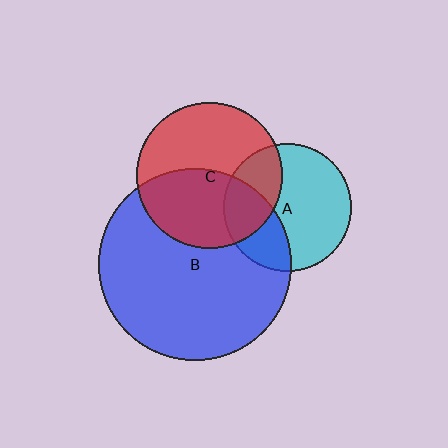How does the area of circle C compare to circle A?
Approximately 1.3 times.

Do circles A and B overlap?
Yes.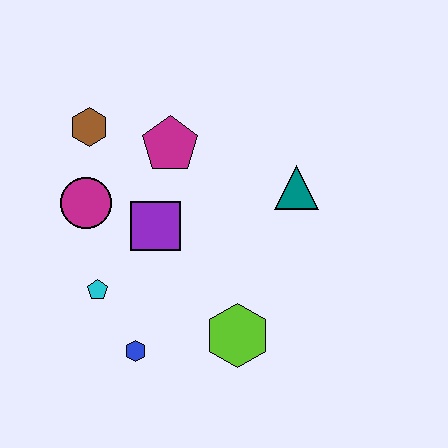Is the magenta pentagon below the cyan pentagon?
No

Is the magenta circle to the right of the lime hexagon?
No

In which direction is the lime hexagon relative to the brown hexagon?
The lime hexagon is below the brown hexagon.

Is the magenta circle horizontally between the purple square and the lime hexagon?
No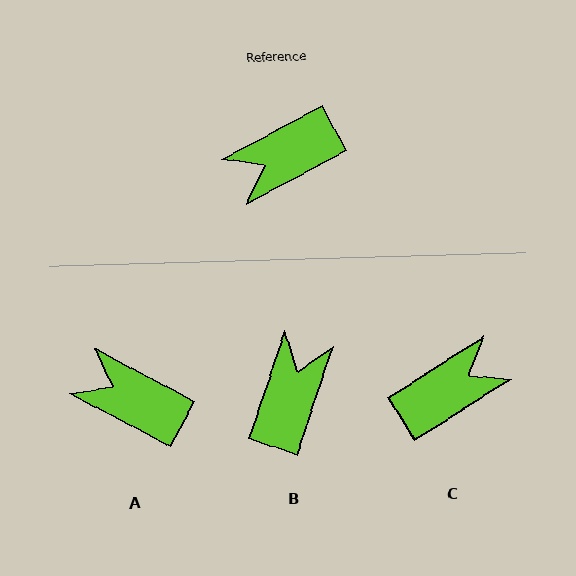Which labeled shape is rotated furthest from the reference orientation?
C, about 175 degrees away.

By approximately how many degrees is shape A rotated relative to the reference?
Approximately 56 degrees clockwise.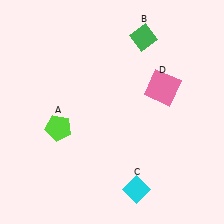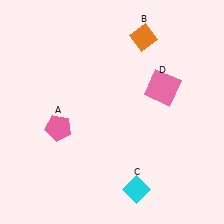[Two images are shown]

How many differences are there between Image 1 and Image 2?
There are 2 differences between the two images.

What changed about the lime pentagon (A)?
In Image 1, A is lime. In Image 2, it changed to pink.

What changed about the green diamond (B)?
In Image 1, B is green. In Image 2, it changed to orange.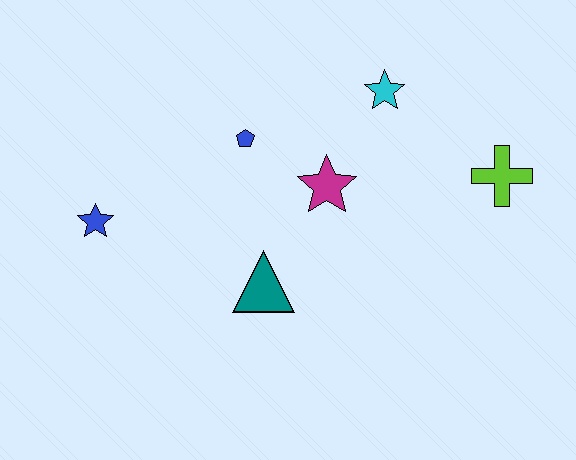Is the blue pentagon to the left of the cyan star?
Yes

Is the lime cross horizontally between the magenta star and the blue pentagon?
No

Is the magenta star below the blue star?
No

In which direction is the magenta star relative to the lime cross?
The magenta star is to the left of the lime cross.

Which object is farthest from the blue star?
The lime cross is farthest from the blue star.